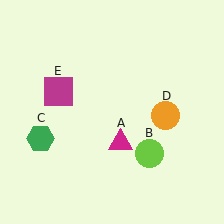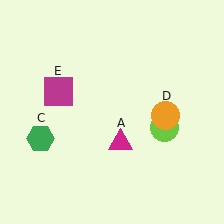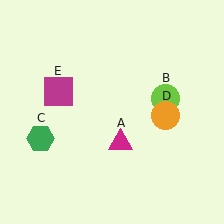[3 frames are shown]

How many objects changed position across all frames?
1 object changed position: lime circle (object B).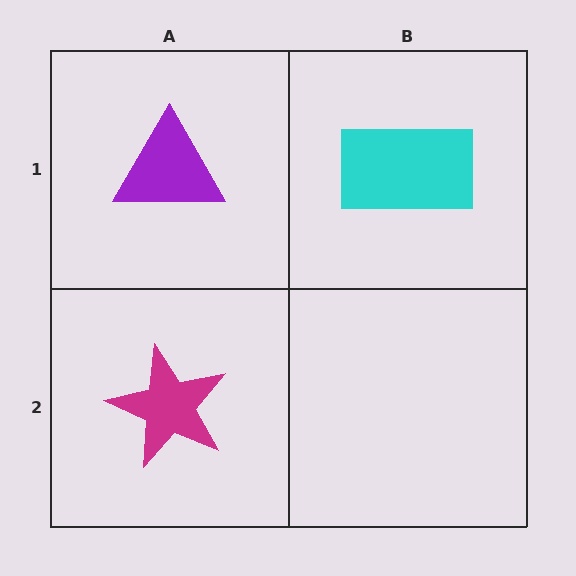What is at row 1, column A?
A purple triangle.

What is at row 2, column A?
A magenta star.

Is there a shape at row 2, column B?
No, that cell is empty.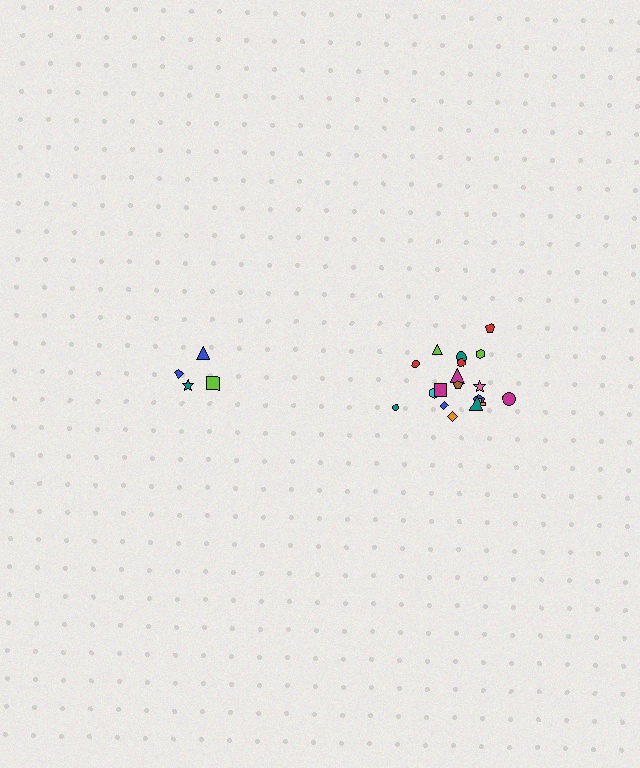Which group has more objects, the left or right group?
The right group.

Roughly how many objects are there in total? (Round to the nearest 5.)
Roughly 20 objects in total.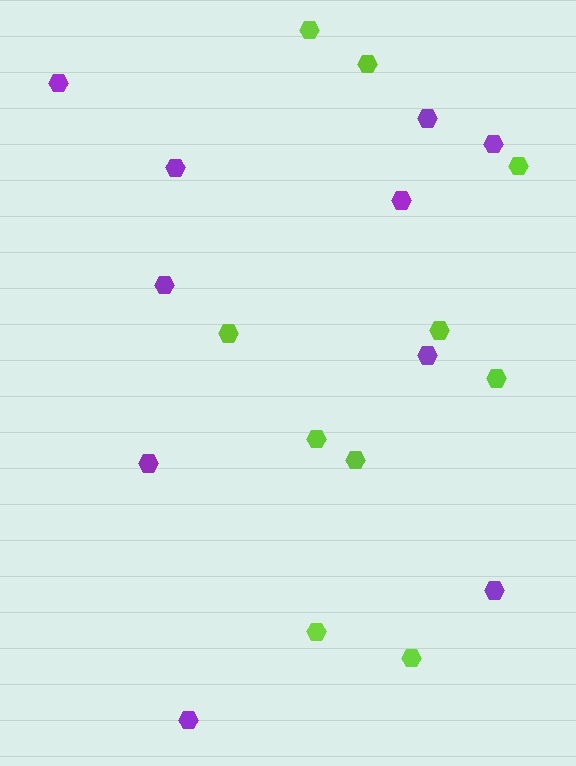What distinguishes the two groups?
There are 2 groups: one group of lime hexagons (10) and one group of purple hexagons (10).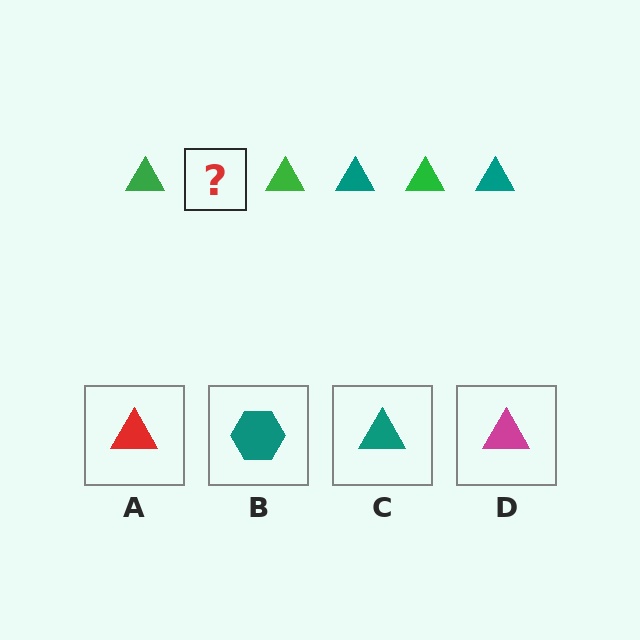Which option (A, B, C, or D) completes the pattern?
C.